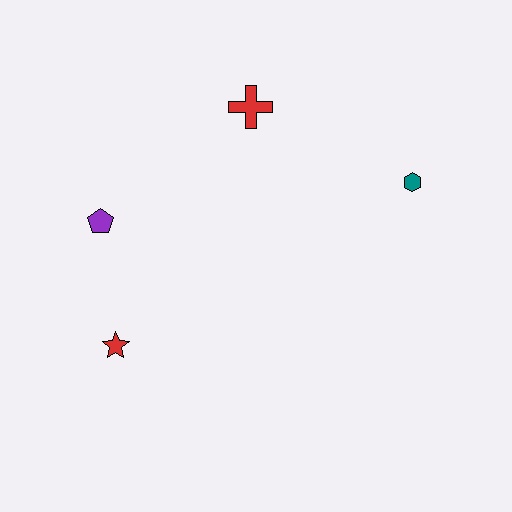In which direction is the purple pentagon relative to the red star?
The purple pentagon is above the red star.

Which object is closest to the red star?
The purple pentagon is closest to the red star.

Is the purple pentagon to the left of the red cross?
Yes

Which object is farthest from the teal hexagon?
The red star is farthest from the teal hexagon.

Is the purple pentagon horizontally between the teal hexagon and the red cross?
No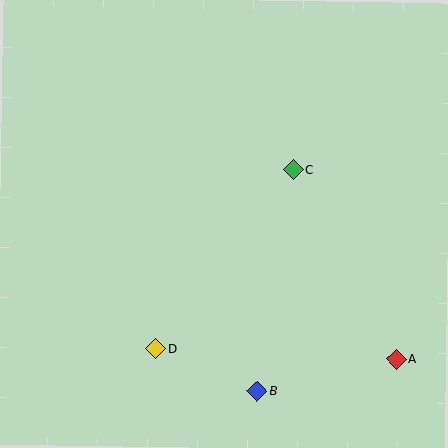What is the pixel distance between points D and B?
The distance between D and B is 110 pixels.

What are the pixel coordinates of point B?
Point B is at (257, 391).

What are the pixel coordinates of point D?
Point D is at (156, 349).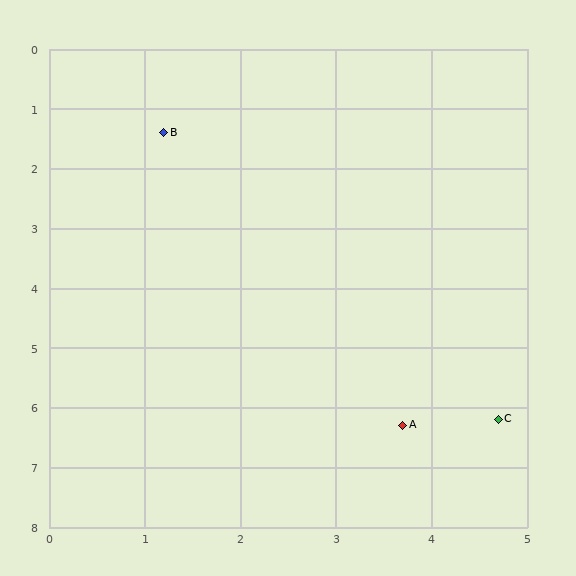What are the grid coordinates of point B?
Point B is at approximately (1.2, 1.4).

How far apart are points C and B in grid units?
Points C and B are about 5.9 grid units apart.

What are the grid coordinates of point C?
Point C is at approximately (4.7, 6.2).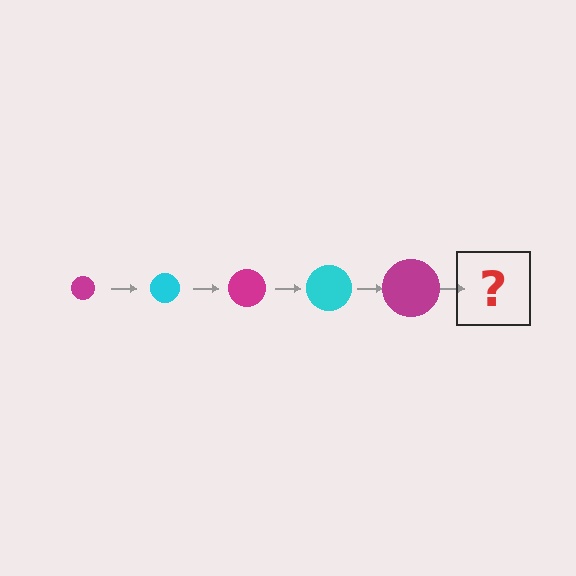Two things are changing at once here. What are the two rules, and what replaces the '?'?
The two rules are that the circle grows larger each step and the color cycles through magenta and cyan. The '?' should be a cyan circle, larger than the previous one.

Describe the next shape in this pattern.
It should be a cyan circle, larger than the previous one.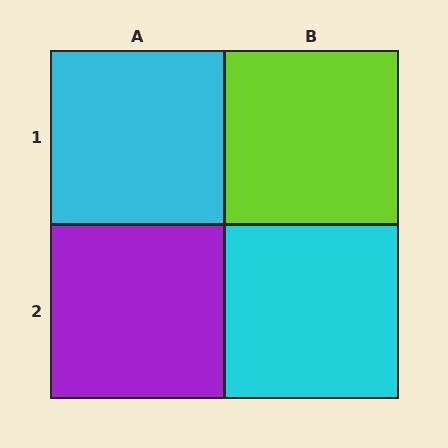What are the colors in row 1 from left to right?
Cyan, lime.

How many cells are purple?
1 cell is purple.